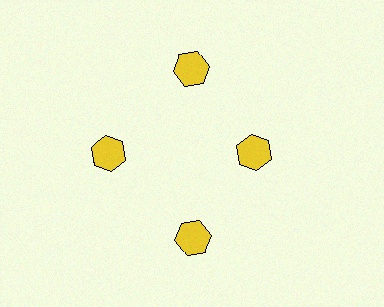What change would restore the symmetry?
The symmetry would be restored by moving it outward, back onto the ring so that all 4 hexagons sit at equal angles and equal distance from the center.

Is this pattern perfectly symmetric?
No. The 4 yellow hexagons are arranged in a ring, but one element near the 3 o'clock position is pulled inward toward the center, breaking the 4-fold rotational symmetry.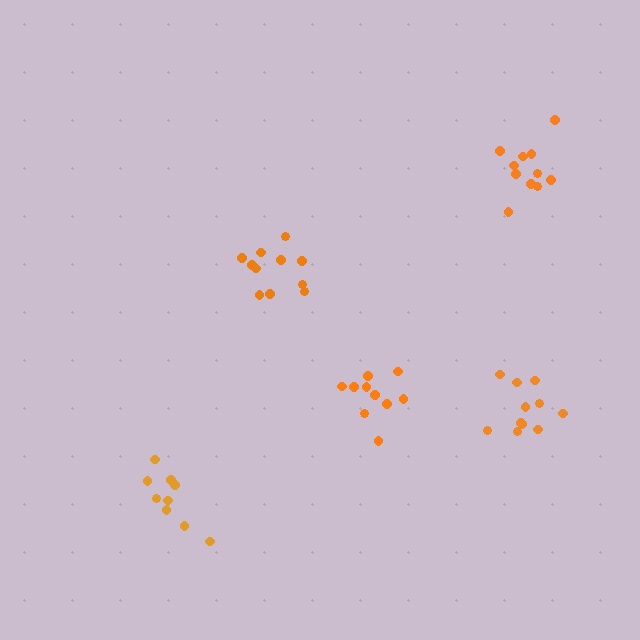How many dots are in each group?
Group 1: 11 dots, Group 2: 10 dots, Group 3: 9 dots, Group 4: 11 dots, Group 5: 11 dots (52 total).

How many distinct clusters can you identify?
There are 5 distinct clusters.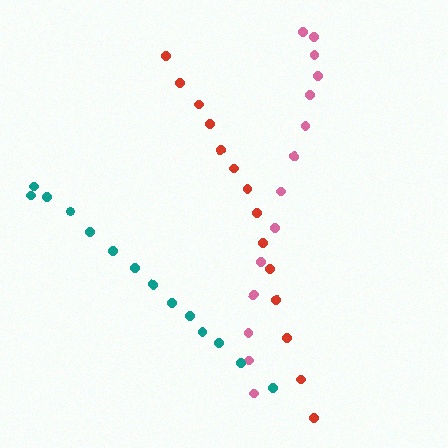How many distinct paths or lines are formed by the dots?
There are 3 distinct paths.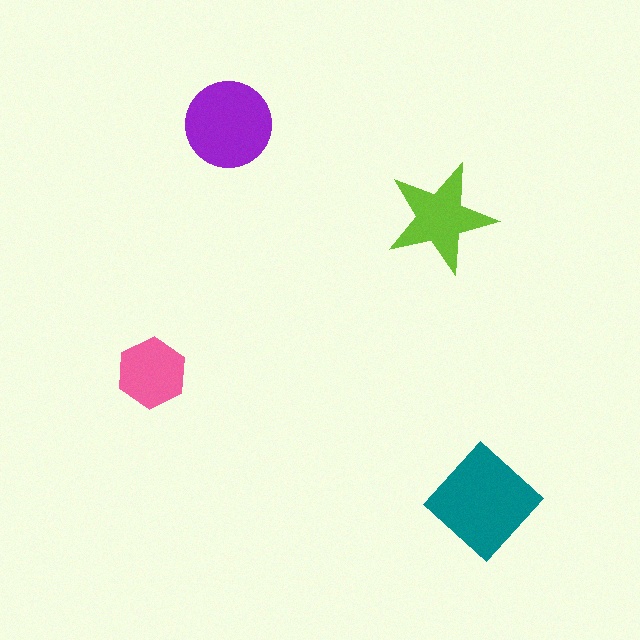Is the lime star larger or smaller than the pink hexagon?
Larger.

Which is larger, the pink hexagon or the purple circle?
The purple circle.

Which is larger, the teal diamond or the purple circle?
The teal diamond.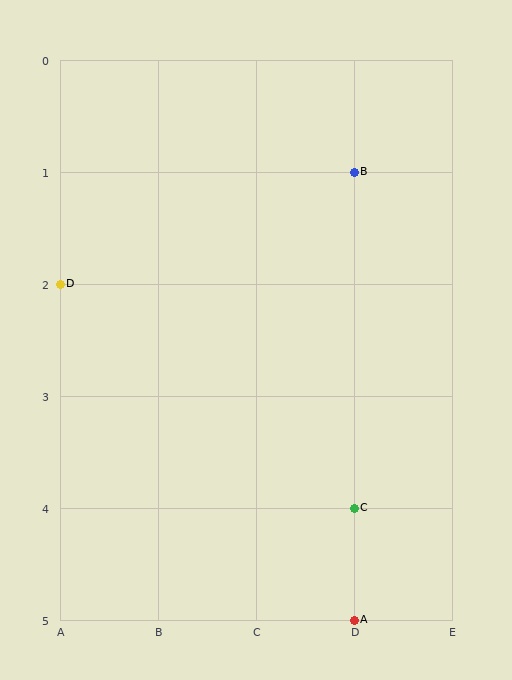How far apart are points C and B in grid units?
Points C and B are 3 rows apart.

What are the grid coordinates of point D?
Point D is at grid coordinates (A, 2).